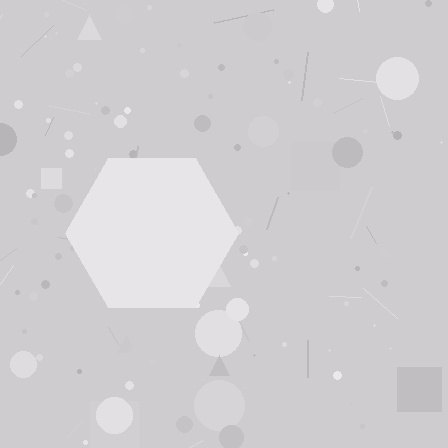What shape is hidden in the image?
A hexagon is hidden in the image.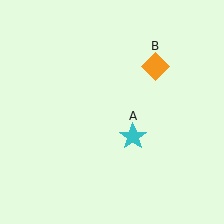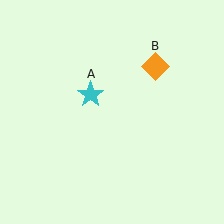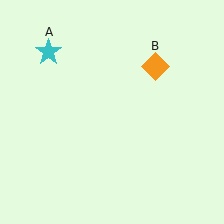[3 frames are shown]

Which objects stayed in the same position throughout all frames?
Orange diamond (object B) remained stationary.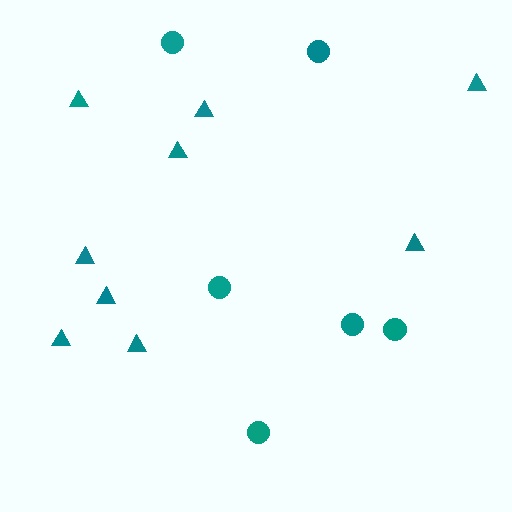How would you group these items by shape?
There are 2 groups: one group of triangles (9) and one group of circles (6).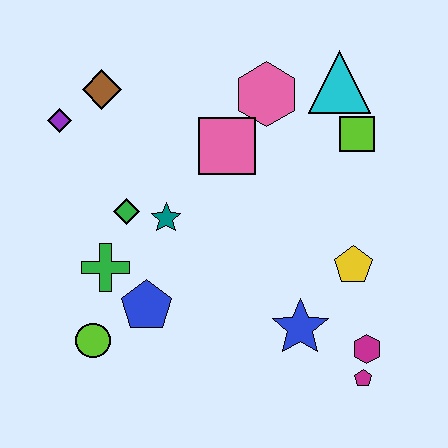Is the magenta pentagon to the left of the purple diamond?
No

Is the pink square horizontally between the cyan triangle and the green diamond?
Yes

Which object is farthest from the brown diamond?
The magenta pentagon is farthest from the brown diamond.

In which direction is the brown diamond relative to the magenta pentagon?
The brown diamond is above the magenta pentagon.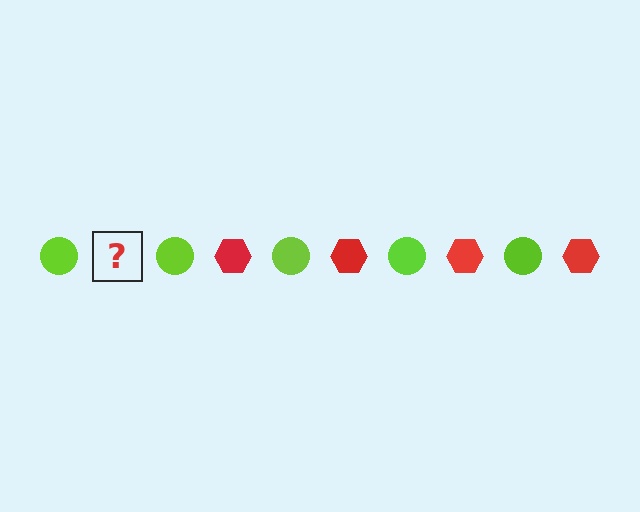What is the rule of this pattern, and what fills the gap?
The rule is that the pattern alternates between lime circle and red hexagon. The gap should be filled with a red hexagon.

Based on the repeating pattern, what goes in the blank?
The blank should be a red hexagon.